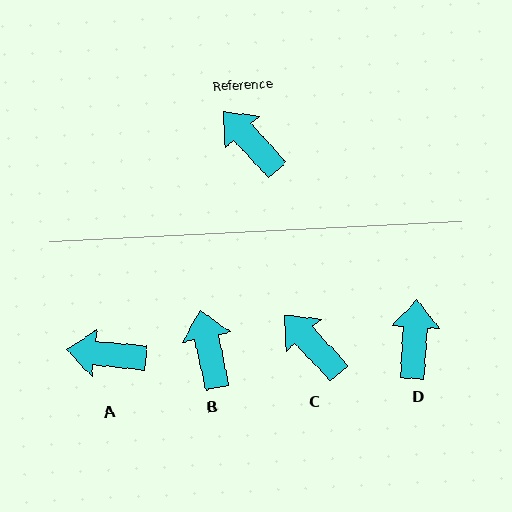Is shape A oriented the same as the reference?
No, it is off by about 42 degrees.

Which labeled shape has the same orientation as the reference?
C.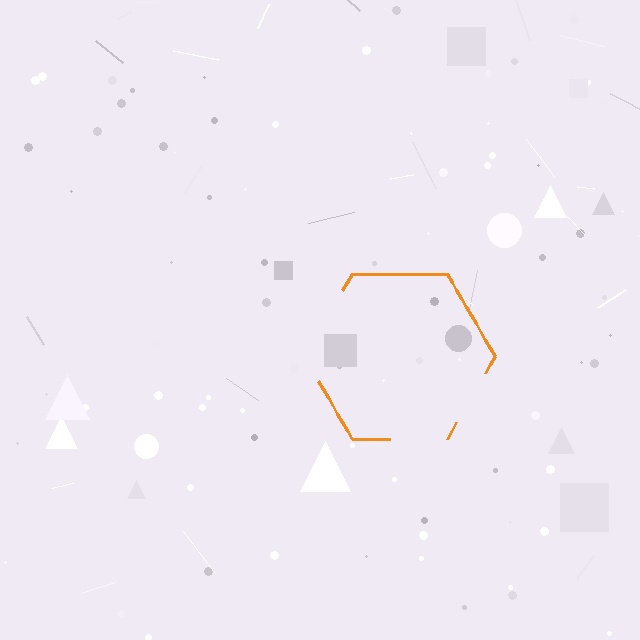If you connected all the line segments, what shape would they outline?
They would outline a hexagon.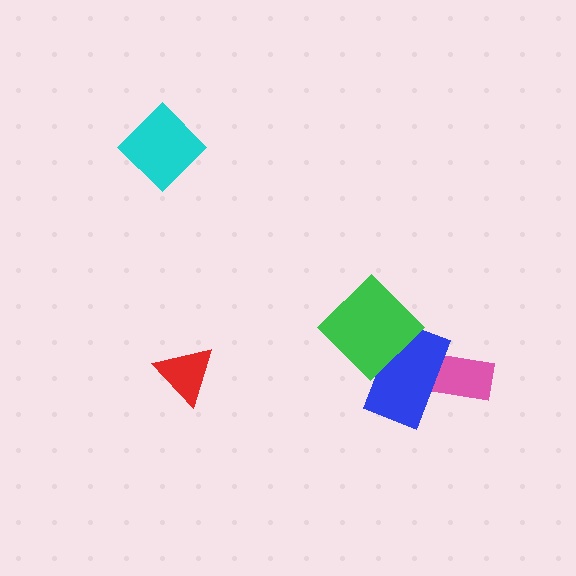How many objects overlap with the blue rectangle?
2 objects overlap with the blue rectangle.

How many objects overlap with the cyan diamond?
0 objects overlap with the cyan diamond.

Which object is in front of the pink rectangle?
The blue rectangle is in front of the pink rectangle.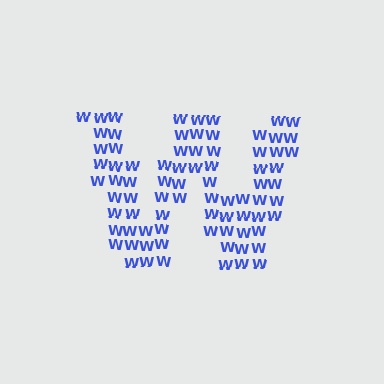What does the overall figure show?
The overall figure shows the letter W.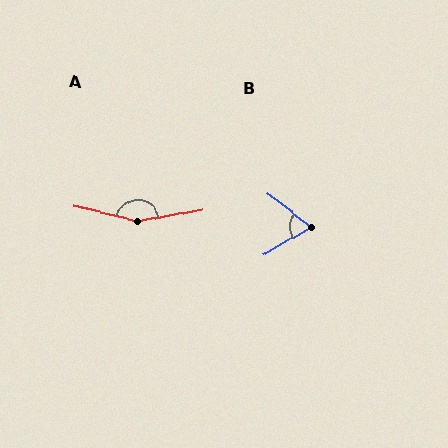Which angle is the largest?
A, at approximately 156 degrees.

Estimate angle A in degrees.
Approximately 156 degrees.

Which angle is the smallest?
B, at approximately 68 degrees.